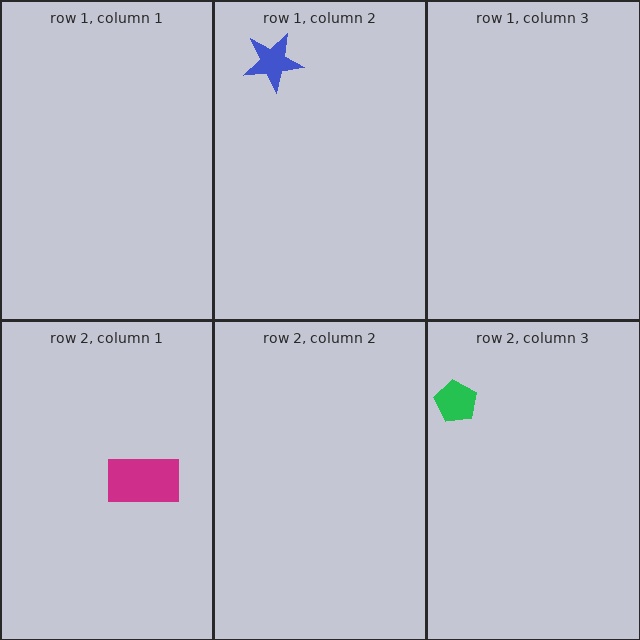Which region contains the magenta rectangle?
The row 2, column 1 region.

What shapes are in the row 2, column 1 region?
The magenta rectangle.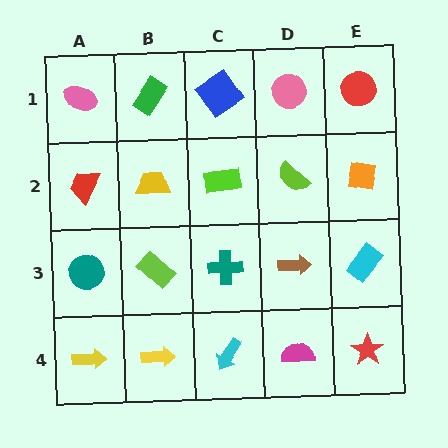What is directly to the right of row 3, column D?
A cyan rectangle.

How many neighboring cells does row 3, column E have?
3.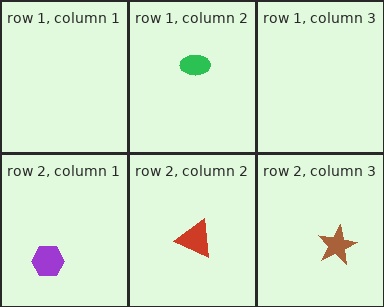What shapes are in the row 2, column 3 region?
The brown star.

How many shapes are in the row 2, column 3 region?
1.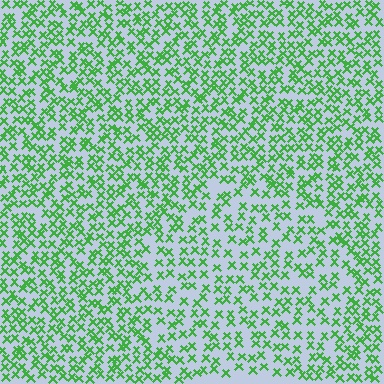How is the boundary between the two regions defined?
The boundary is defined by a change in element density (approximately 1.5x ratio). All elements are the same color, size, and shape.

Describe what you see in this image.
The image contains small green elements arranged at two different densities. A circle-shaped region is visible where the elements are less densely packed than the surrounding area.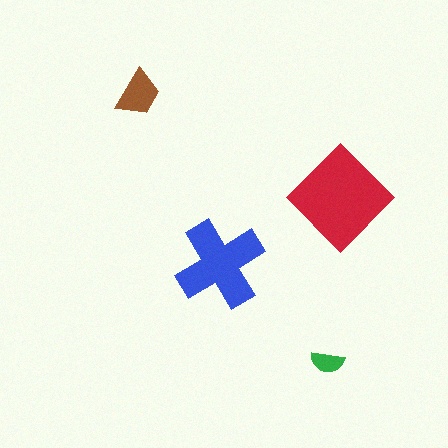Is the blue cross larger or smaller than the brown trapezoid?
Larger.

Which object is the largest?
The red diamond.